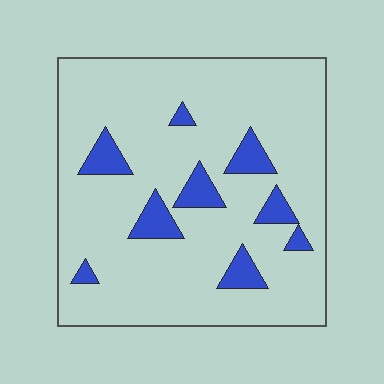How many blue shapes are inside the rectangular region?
9.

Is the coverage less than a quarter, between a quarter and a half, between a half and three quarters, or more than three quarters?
Less than a quarter.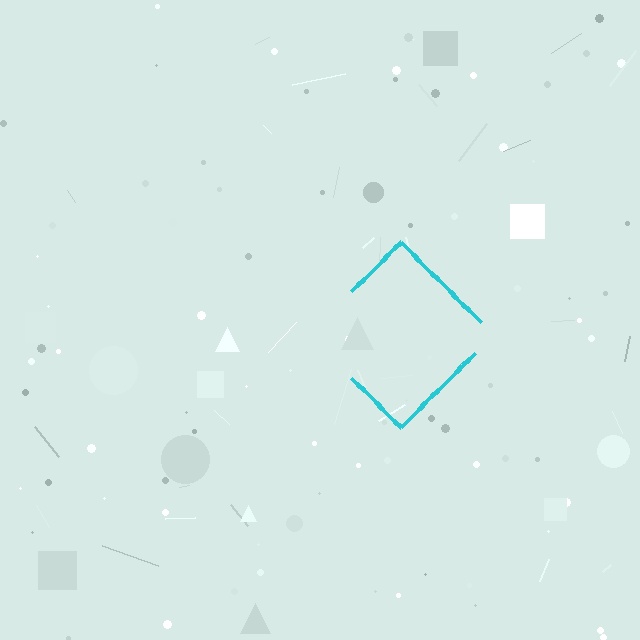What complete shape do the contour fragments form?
The contour fragments form a diamond.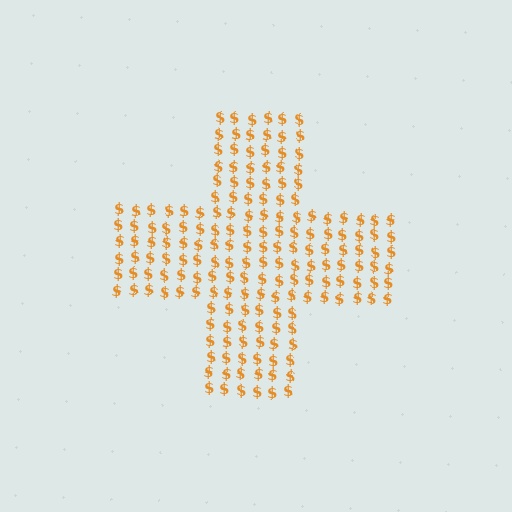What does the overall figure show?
The overall figure shows a cross.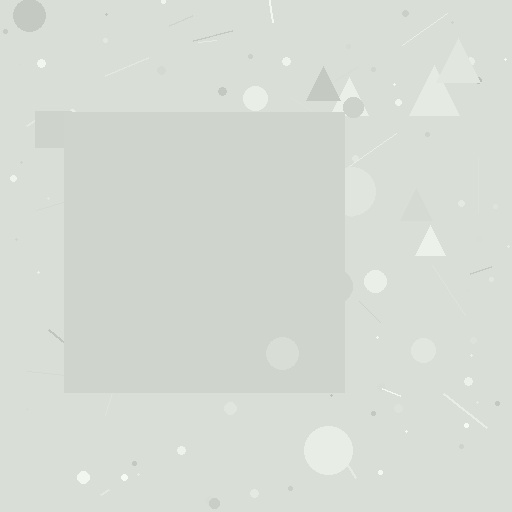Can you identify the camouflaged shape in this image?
The camouflaged shape is a square.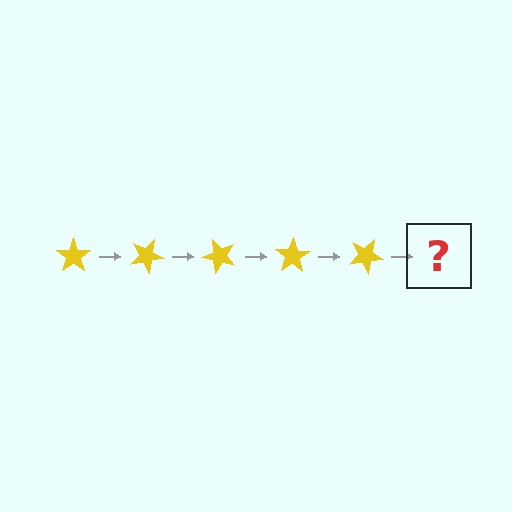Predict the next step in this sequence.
The next step is a yellow star rotated 125 degrees.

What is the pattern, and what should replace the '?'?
The pattern is that the star rotates 25 degrees each step. The '?' should be a yellow star rotated 125 degrees.